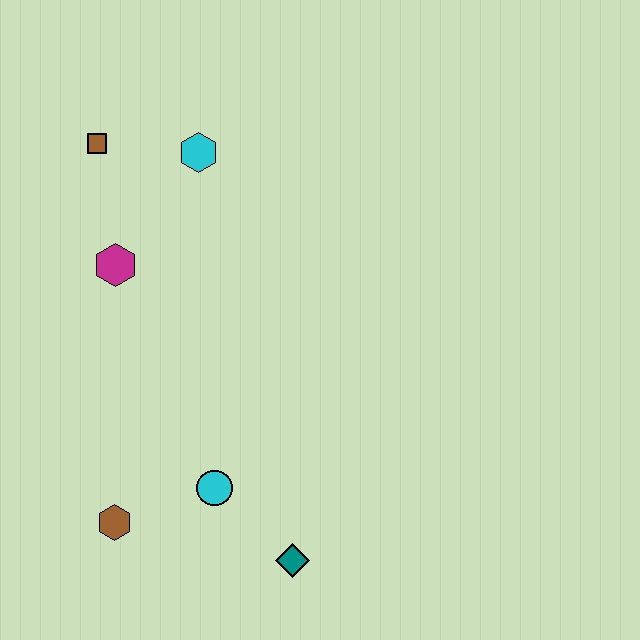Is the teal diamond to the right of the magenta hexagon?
Yes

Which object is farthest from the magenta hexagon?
The teal diamond is farthest from the magenta hexagon.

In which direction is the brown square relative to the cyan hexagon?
The brown square is to the left of the cyan hexagon.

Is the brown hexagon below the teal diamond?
No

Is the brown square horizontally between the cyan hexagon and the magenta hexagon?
No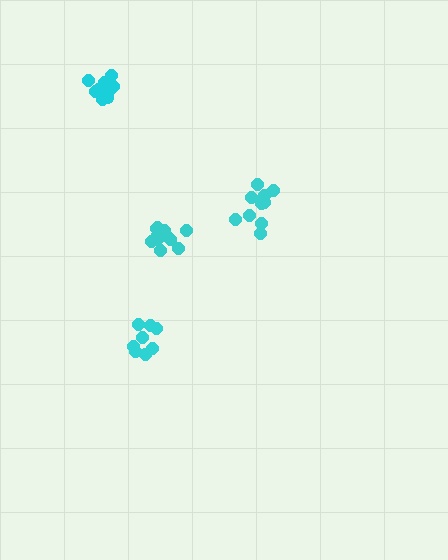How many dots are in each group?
Group 1: 10 dots, Group 2: 8 dots, Group 3: 10 dots, Group 4: 11 dots (39 total).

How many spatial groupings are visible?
There are 4 spatial groupings.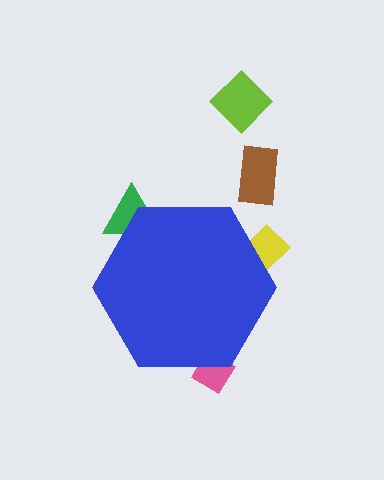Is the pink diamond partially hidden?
Yes, the pink diamond is partially hidden behind the blue hexagon.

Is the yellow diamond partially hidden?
Yes, the yellow diamond is partially hidden behind the blue hexagon.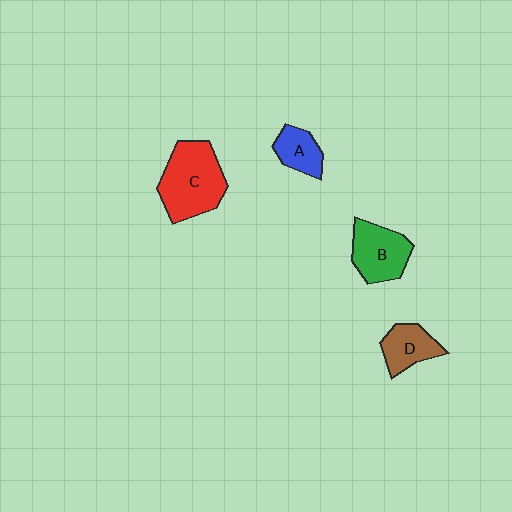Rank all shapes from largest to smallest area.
From largest to smallest: C (red), B (green), D (brown), A (blue).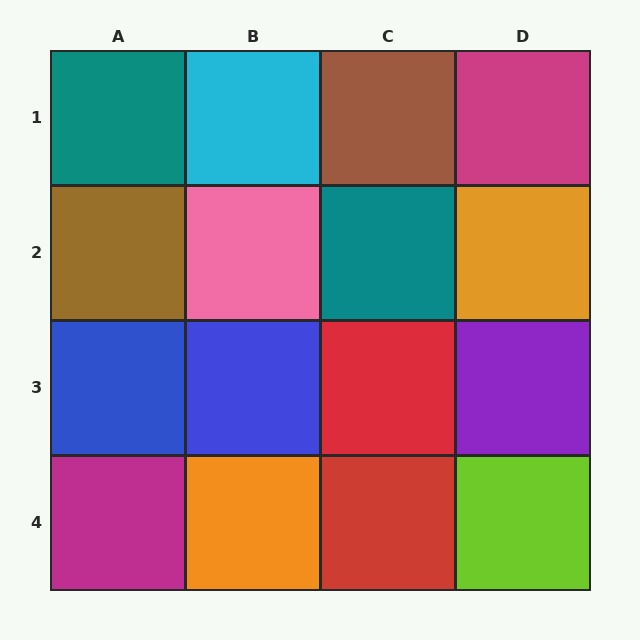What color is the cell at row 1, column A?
Teal.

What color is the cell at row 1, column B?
Cyan.